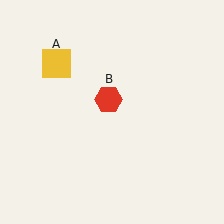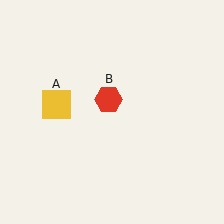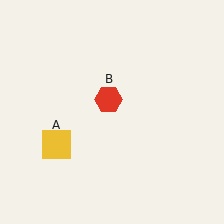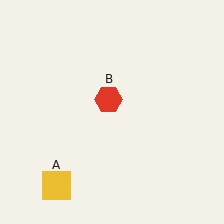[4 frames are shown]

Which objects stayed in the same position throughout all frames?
Red hexagon (object B) remained stationary.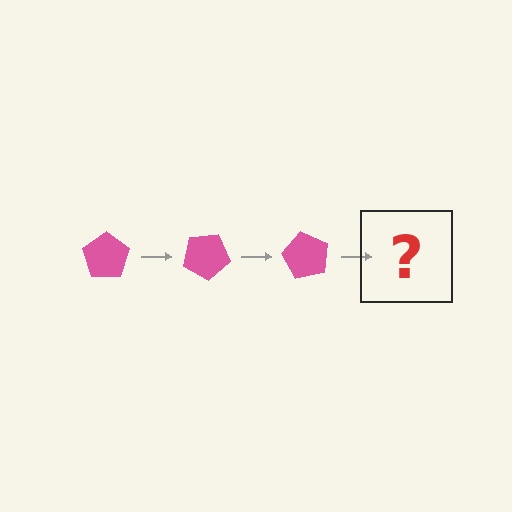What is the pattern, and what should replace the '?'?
The pattern is that the pentagon rotates 30 degrees each step. The '?' should be a pink pentagon rotated 90 degrees.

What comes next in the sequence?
The next element should be a pink pentagon rotated 90 degrees.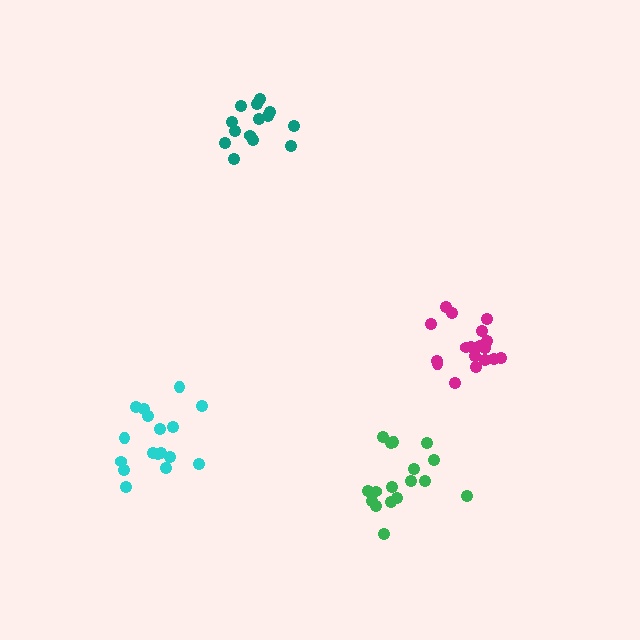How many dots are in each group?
Group 1: 17 dots, Group 2: 17 dots, Group 3: 18 dots, Group 4: 14 dots (66 total).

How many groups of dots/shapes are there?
There are 4 groups.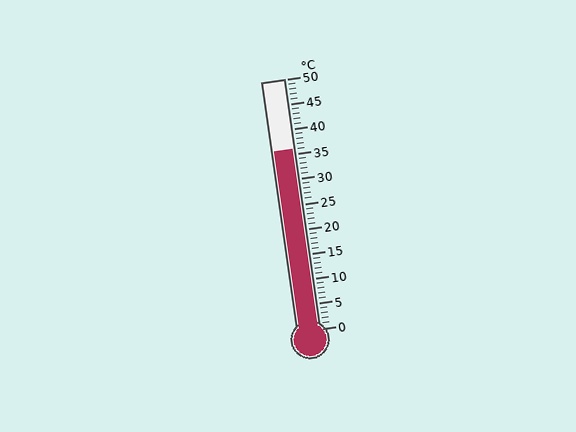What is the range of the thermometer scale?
The thermometer scale ranges from 0°C to 50°C.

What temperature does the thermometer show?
The thermometer shows approximately 36°C.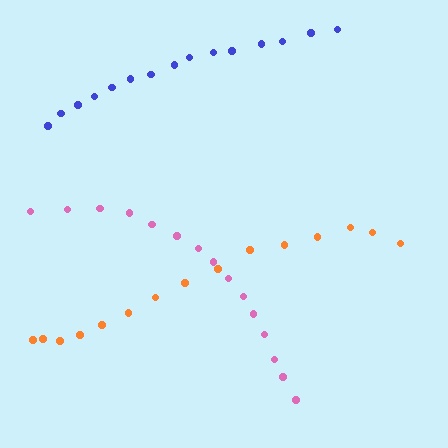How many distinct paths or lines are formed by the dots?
There are 3 distinct paths.